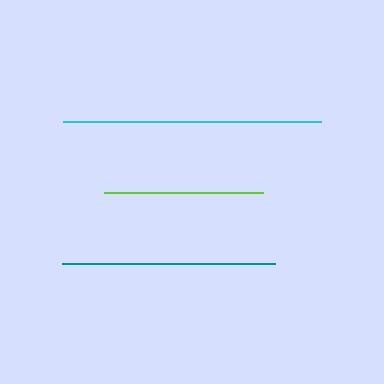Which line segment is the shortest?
The lime line is the shortest at approximately 159 pixels.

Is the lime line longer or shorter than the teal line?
The teal line is longer than the lime line.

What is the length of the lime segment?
The lime segment is approximately 159 pixels long.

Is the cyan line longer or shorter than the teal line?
The cyan line is longer than the teal line.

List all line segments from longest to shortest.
From longest to shortest: cyan, teal, lime.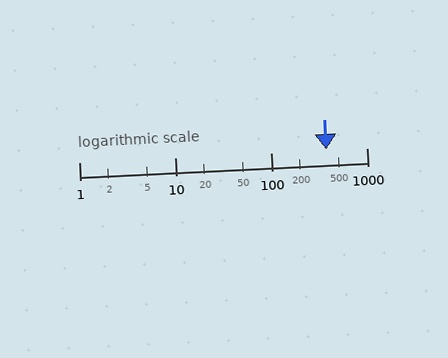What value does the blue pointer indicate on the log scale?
The pointer indicates approximately 380.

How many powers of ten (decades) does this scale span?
The scale spans 3 decades, from 1 to 1000.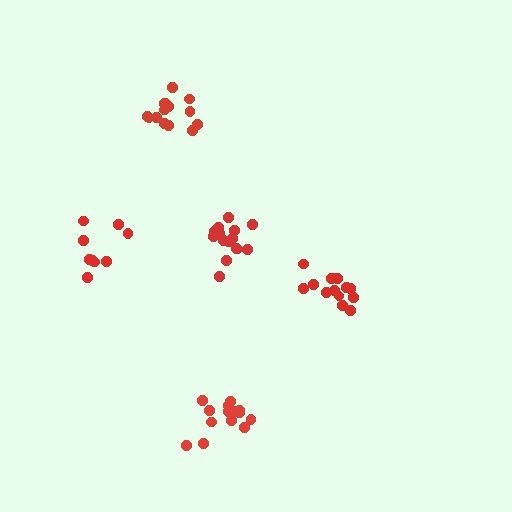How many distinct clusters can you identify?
There are 5 distinct clusters.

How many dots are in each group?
Group 1: 15 dots, Group 2: 9 dots, Group 3: 15 dots, Group 4: 14 dots, Group 5: 14 dots (67 total).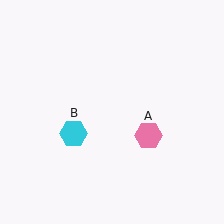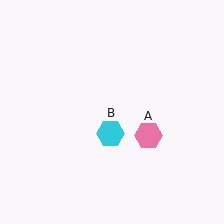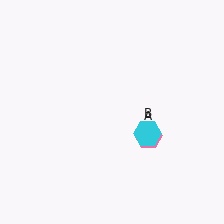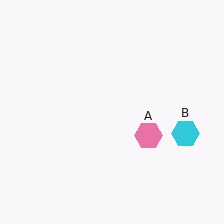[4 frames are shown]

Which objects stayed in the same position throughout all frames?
Pink hexagon (object A) remained stationary.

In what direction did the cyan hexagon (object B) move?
The cyan hexagon (object B) moved right.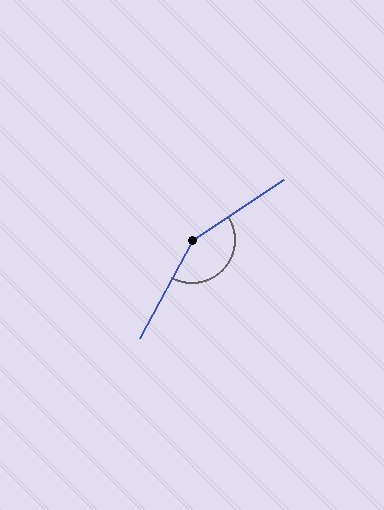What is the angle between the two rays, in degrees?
Approximately 151 degrees.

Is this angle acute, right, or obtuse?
It is obtuse.